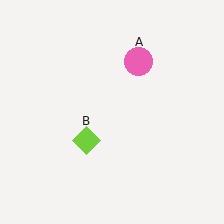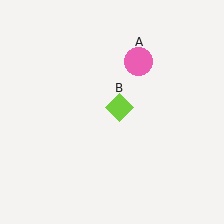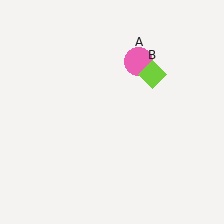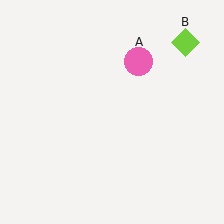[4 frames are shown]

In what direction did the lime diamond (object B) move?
The lime diamond (object B) moved up and to the right.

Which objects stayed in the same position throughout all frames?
Pink circle (object A) remained stationary.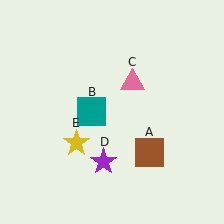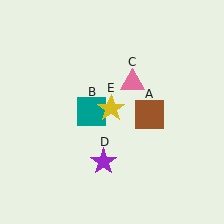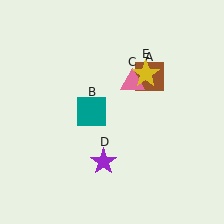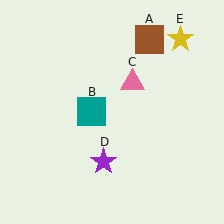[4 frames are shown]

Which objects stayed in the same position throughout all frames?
Teal square (object B) and pink triangle (object C) and purple star (object D) remained stationary.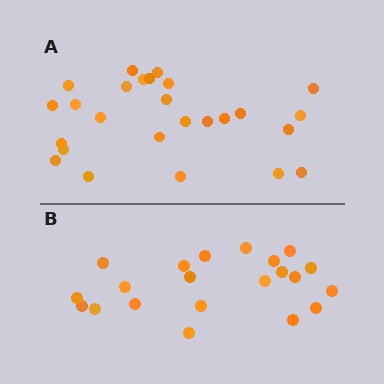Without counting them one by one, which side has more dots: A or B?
Region A (the top region) has more dots.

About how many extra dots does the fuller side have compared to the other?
Region A has about 5 more dots than region B.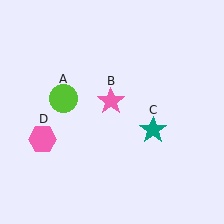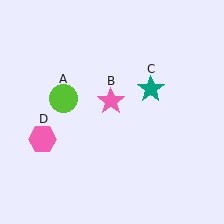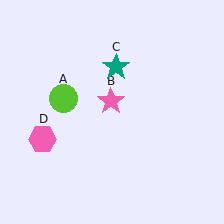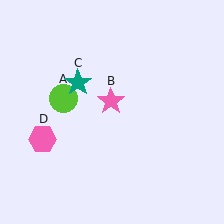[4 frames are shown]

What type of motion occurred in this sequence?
The teal star (object C) rotated counterclockwise around the center of the scene.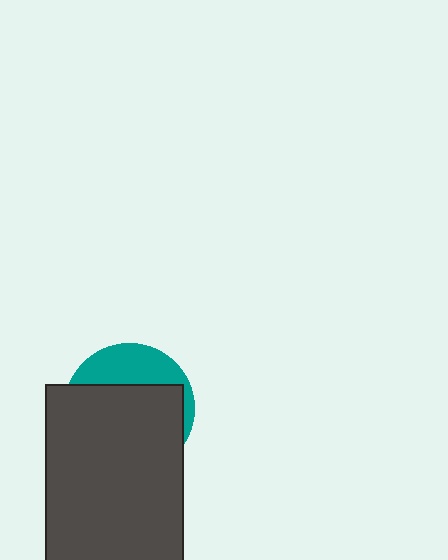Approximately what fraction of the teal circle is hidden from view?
Roughly 70% of the teal circle is hidden behind the dark gray rectangle.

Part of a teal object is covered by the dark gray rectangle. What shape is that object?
It is a circle.